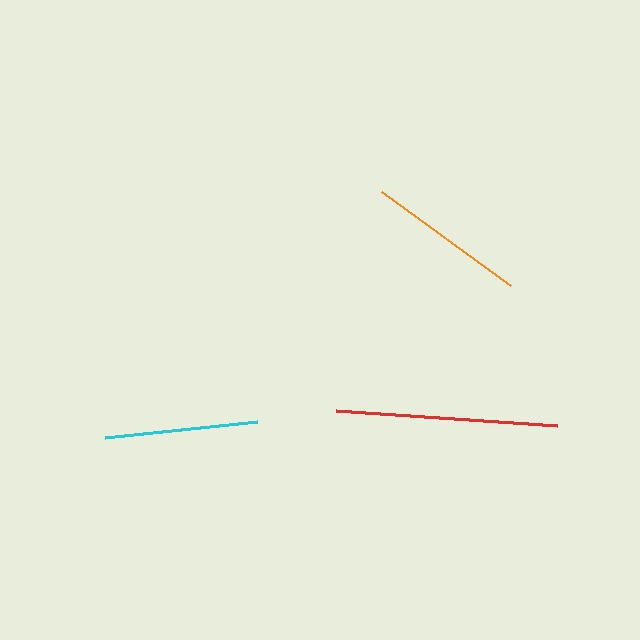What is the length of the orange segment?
The orange segment is approximately 159 pixels long.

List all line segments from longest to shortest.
From longest to shortest: red, orange, cyan.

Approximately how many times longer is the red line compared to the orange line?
The red line is approximately 1.4 times the length of the orange line.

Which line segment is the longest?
The red line is the longest at approximately 222 pixels.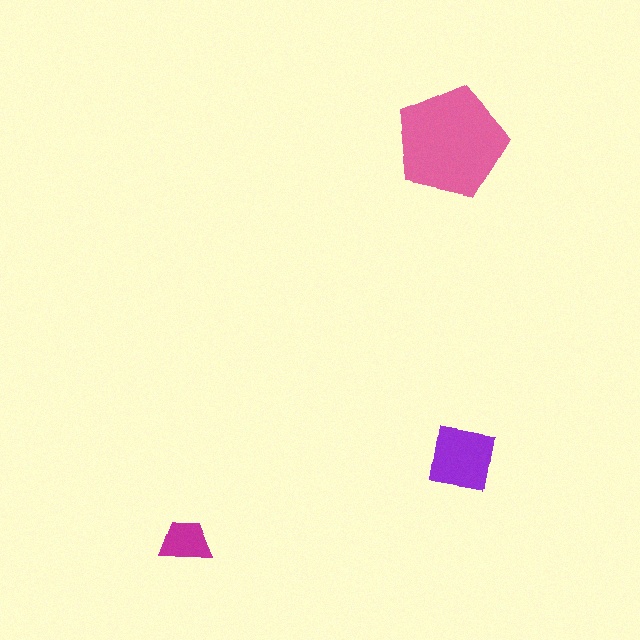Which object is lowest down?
The magenta trapezoid is bottommost.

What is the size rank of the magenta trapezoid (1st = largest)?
3rd.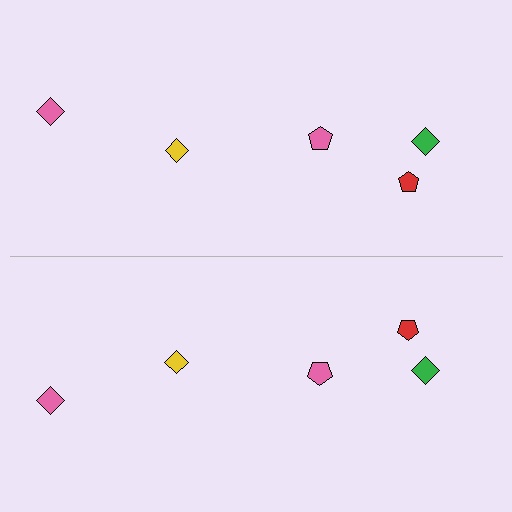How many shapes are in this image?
There are 10 shapes in this image.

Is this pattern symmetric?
Yes, this pattern has bilateral (reflection) symmetry.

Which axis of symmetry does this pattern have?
The pattern has a horizontal axis of symmetry running through the center of the image.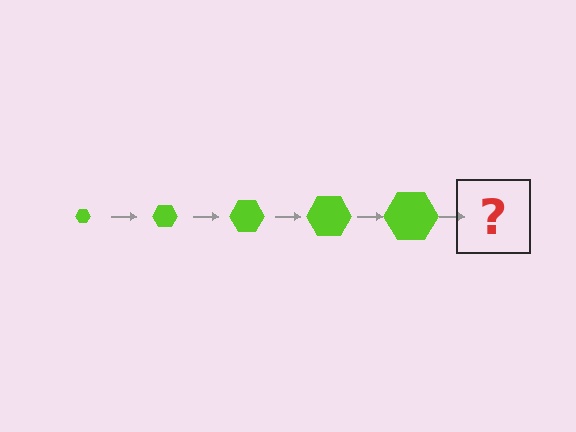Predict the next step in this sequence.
The next step is a lime hexagon, larger than the previous one.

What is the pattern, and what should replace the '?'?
The pattern is that the hexagon gets progressively larger each step. The '?' should be a lime hexagon, larger than the previous one.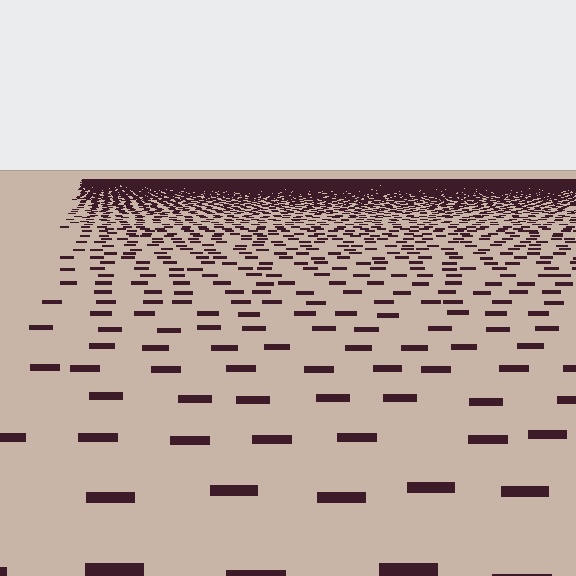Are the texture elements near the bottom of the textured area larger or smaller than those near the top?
Larger. Near the bottom, elements are closer to the viewer and appear at a bigger on-screen size.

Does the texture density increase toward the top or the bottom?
Density increases toward the top.